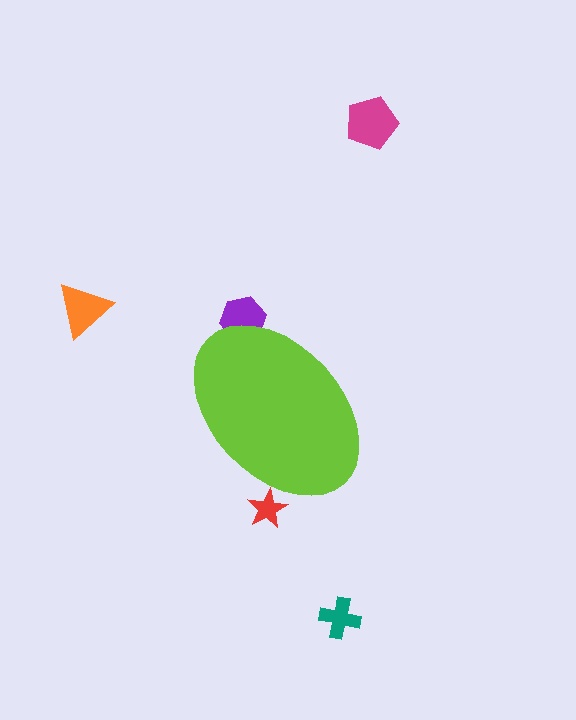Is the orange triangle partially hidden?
No, the orange triangle is fully visible.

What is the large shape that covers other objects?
A lime ellipse.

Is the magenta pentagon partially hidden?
No, the magenta pentagon is fully visible.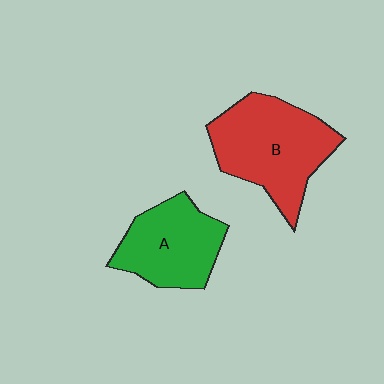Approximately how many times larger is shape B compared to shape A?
Approximately 1.3 times.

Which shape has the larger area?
Shape B (red).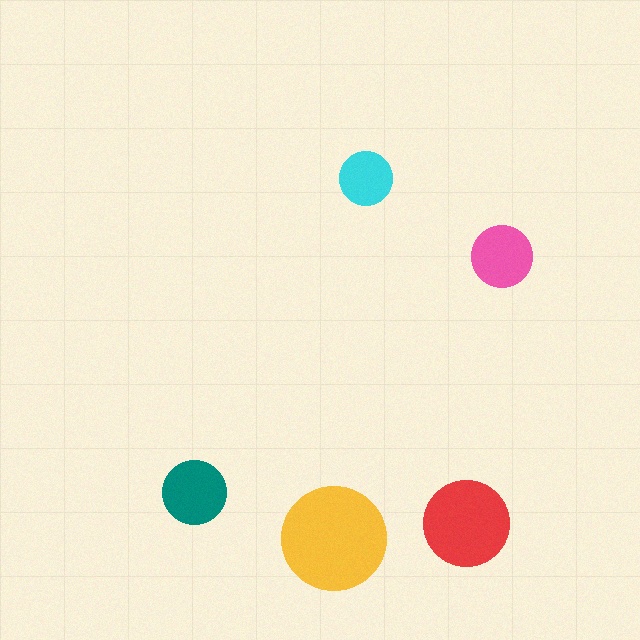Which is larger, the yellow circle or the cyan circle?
The yellow one.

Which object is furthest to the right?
The pink circle is rightmost.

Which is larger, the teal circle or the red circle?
The red one.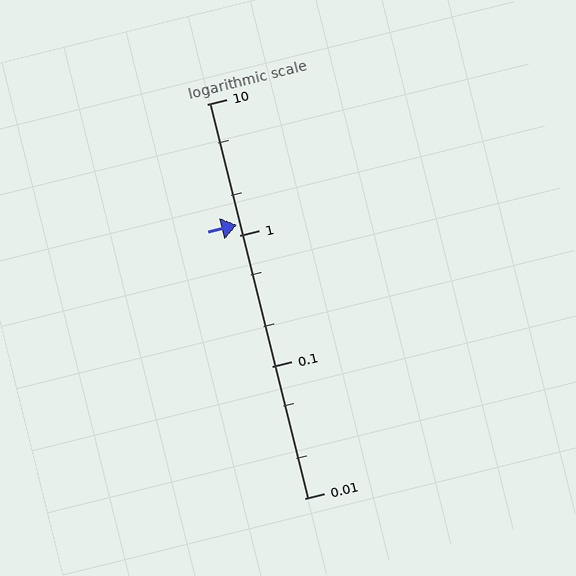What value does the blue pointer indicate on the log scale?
The pointer indicates approximately 1.2.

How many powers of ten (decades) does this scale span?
The scale spans 3 decades, from 0.01 to 10.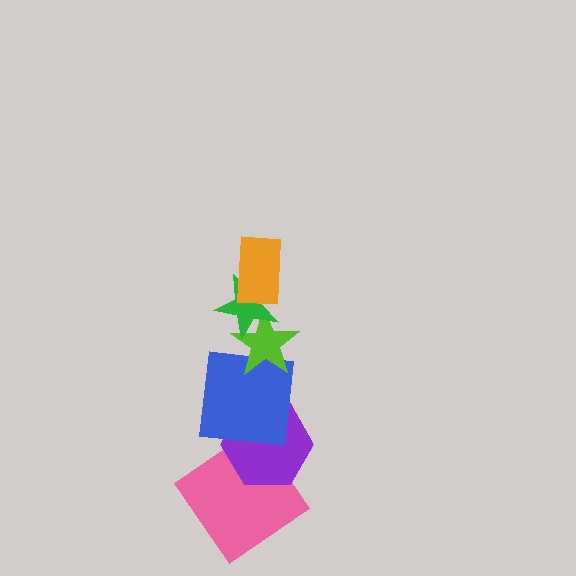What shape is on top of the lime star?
The green star is on top of the lime star.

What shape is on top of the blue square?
The lime star is on top of the blue square.